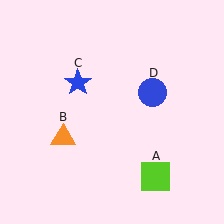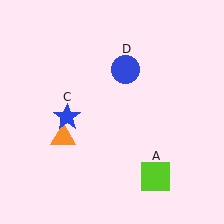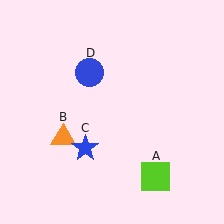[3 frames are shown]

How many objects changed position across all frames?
2 objects changed position: blue star (object C), blue circle (object D).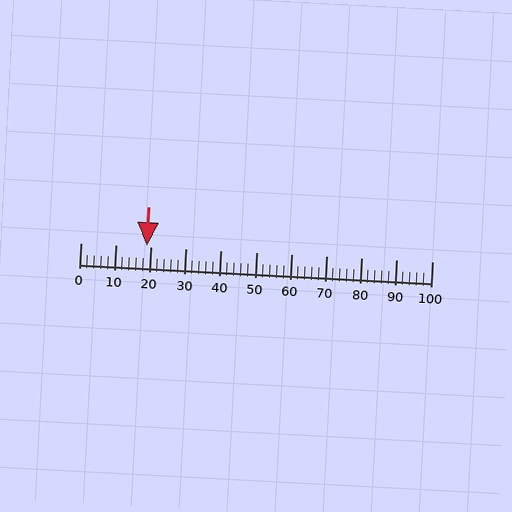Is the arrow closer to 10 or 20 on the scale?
The arrow is closer to 20.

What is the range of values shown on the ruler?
The ruler shows values from 0 to 100.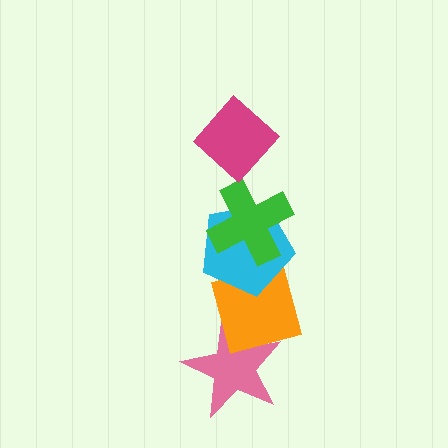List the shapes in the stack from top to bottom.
From top to bottom: the magenta diamond, the green cross, the cyan pentagon, the orange square, the pink star.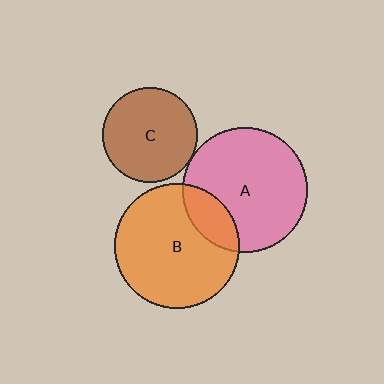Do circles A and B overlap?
Yes.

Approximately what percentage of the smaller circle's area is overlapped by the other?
Approximately 20%.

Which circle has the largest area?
Circle B (orange).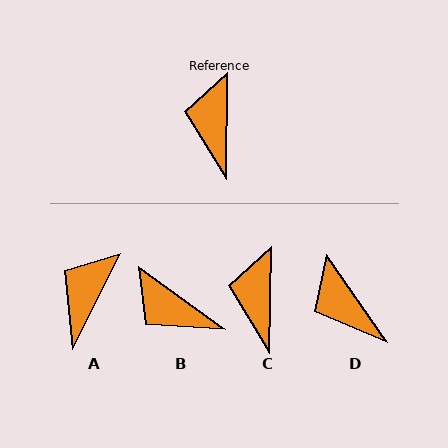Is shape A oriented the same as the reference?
No, it is off by about 26 degrees.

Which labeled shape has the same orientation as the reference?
C.